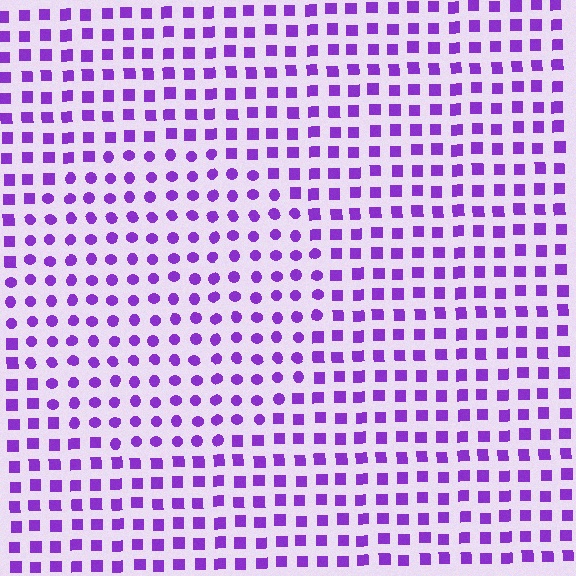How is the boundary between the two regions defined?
The boundary is defined by a change in element shape: circles inside vs. squares outside. All elements share the same color and spacing.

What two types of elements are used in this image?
The image uses circles inside the circle region and squares outside it.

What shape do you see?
I see a circle.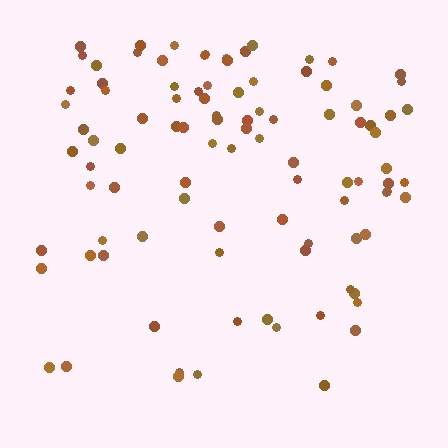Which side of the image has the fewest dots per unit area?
The bottom.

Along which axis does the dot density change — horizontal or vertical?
Vertical.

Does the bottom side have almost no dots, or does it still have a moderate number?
Still a moderate number, just noticeably fewer than the top.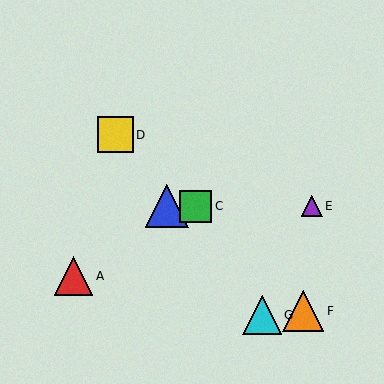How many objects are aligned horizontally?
3 objects (B, C, E) are aligned horizontally.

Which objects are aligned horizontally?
Objects B, C, E are aligned horizontally.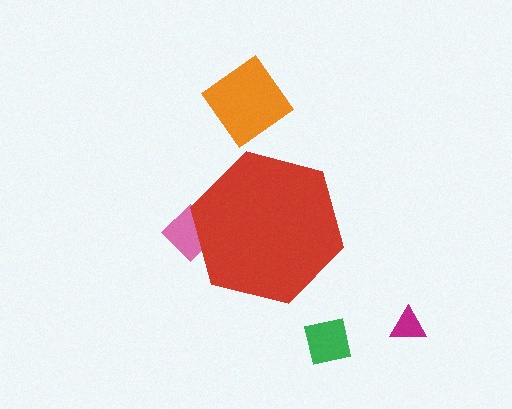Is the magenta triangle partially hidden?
No, the magenta triangle is fully visible.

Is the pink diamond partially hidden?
Yes, the pink diamond is partially hidden behind the red hexagon.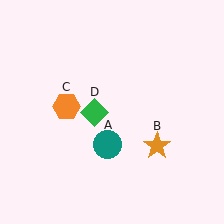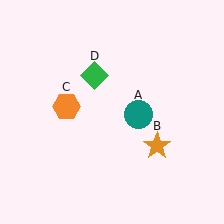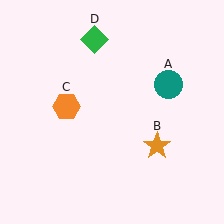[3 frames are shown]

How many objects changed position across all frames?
2 objects changed position: teal circle (object A), green diamond (object D).